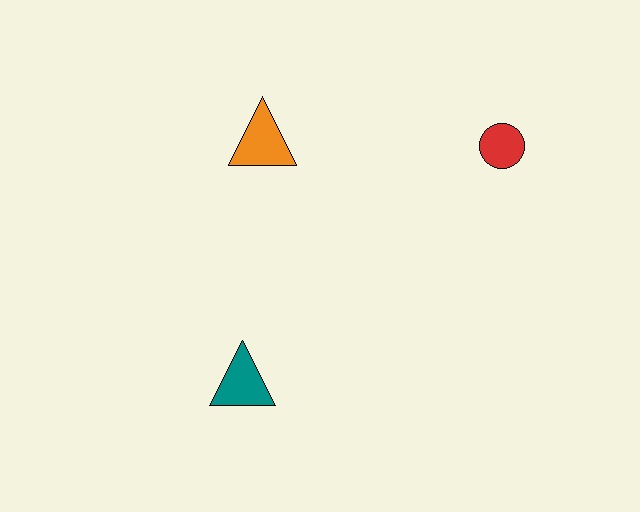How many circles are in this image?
There is 1 circle.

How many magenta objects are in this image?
There are no magenta objects.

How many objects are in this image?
There are 3 objects.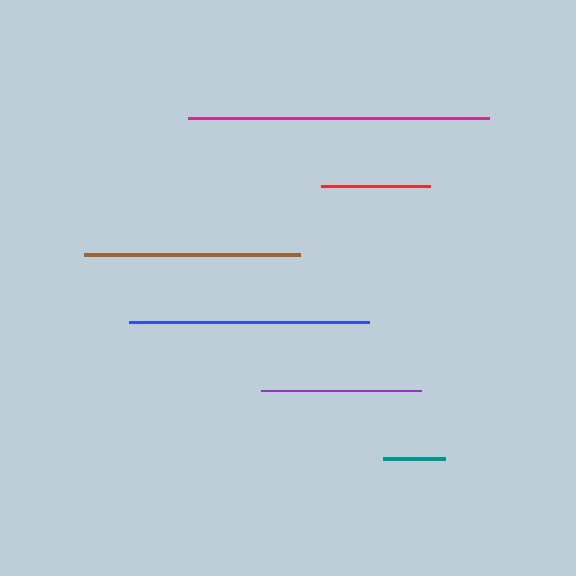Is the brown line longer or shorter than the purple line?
The brown line is longer than the purple line.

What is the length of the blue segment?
The blue segment is approximately 240 pixels long.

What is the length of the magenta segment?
The magenta segment is approximately 301 pixels long.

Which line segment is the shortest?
The teal line is the shortest at approximately 62 pixels.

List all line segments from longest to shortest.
From longest to shortest: magenta, blue, brown, purple, red, teal.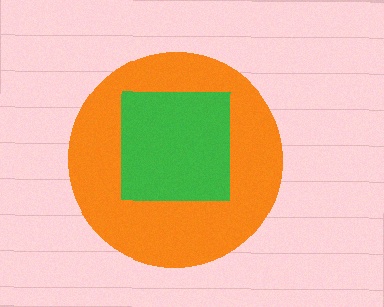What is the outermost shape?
The orange circle.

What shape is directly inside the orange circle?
The green square.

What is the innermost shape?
The green square.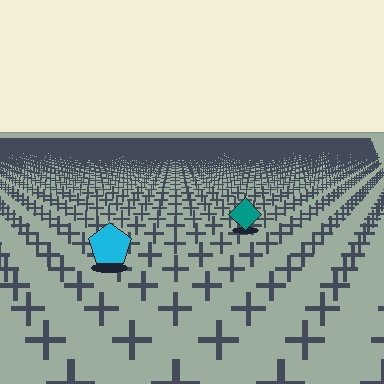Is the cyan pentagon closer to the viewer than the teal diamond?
Yes. The cyan pentagon is closer — you can tell from the texture gradient: the ground texture is coarser near it.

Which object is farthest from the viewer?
The teal diamond is farthest from the viewer. It appears smaller and the ground texture around it is denser.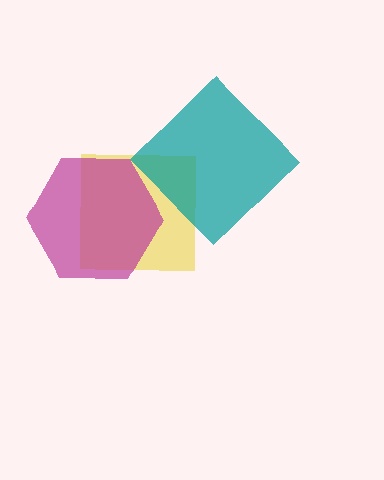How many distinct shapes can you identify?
There are 3 distinct shapes: a yellow square, a teal diamond, a magenta hexagon.